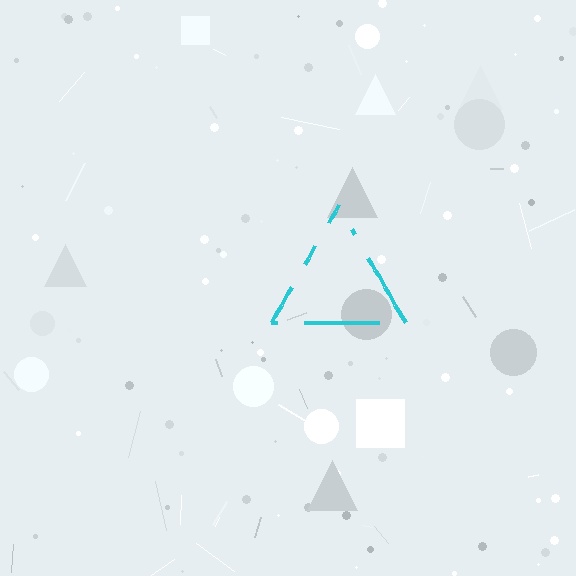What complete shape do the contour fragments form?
The contour fragments form a triangle.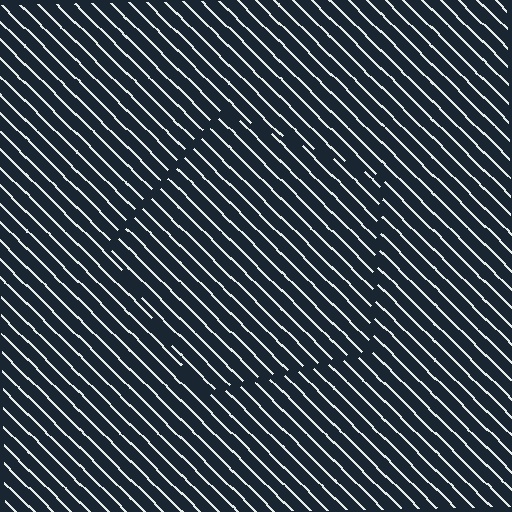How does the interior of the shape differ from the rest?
The interior of the shape contains the same grating, shifted by half a period — the contour is defined by the phase discontinuity where line-ends from the inner and outer gratings abut.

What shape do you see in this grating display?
An illusory pentagon. The interior of the shape contains the same grating, shifted by half a period — the contour is defined by the phase discontinuity where line-ends from the inner and outer gratings abut.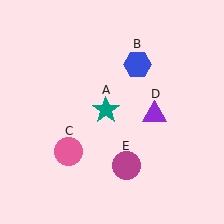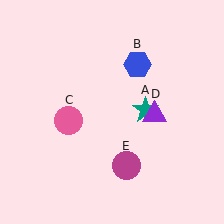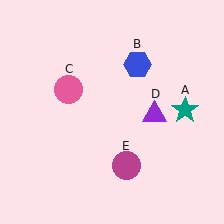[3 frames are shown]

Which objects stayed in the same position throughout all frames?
Blue hexagon (object B) and purple triangle (object D) and magenta circle (object E) remained stationary.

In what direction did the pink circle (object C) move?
The pink circle (object C) moved up.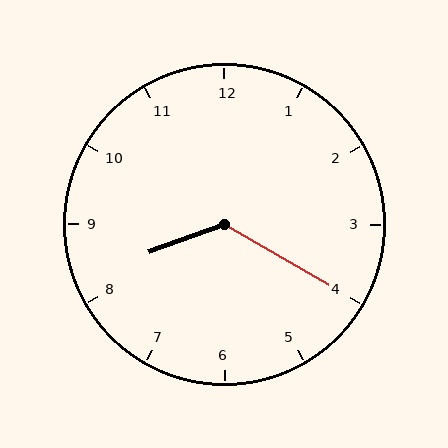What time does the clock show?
8:20.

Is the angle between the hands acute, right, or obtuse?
It is obtuse.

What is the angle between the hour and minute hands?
Approximately 130 degrees.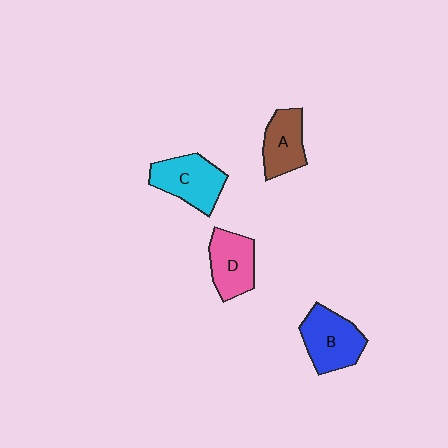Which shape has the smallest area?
Shape A (brown).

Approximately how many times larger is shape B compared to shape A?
Approximately 1.3 times.